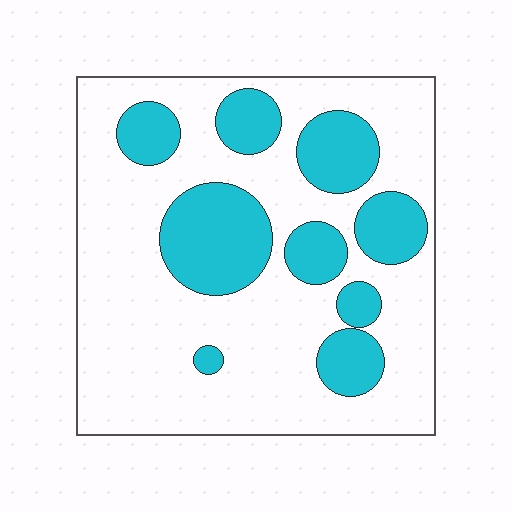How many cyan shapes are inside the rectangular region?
9.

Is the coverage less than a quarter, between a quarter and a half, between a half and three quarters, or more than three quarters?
Between a quarter and a half.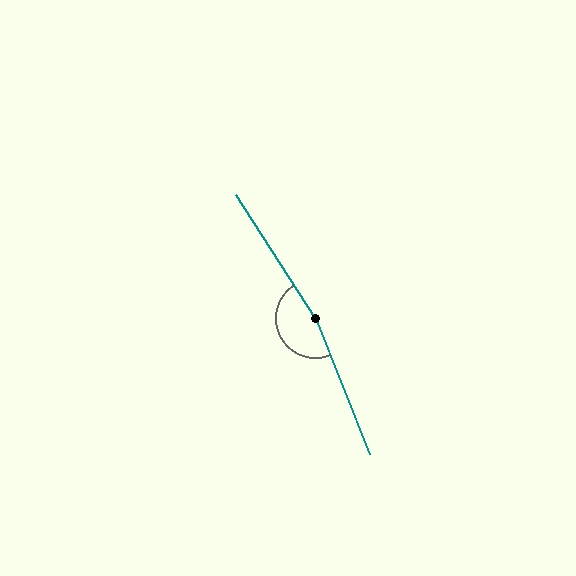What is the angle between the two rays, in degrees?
Approximately 169 degrees.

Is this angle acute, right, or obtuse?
It is obtuse.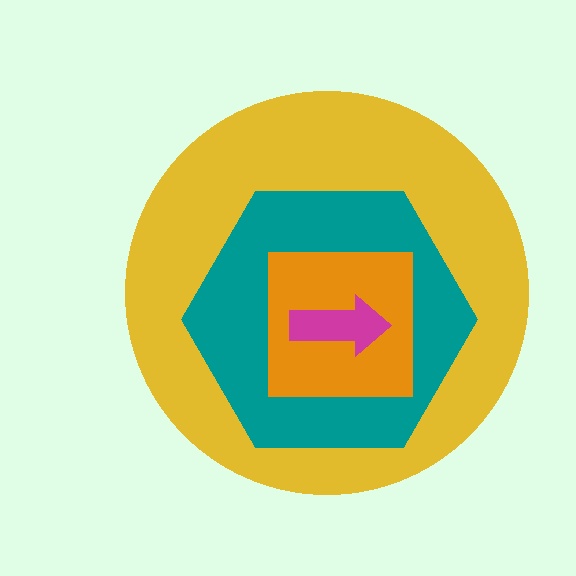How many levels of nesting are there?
4.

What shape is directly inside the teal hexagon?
The orange square.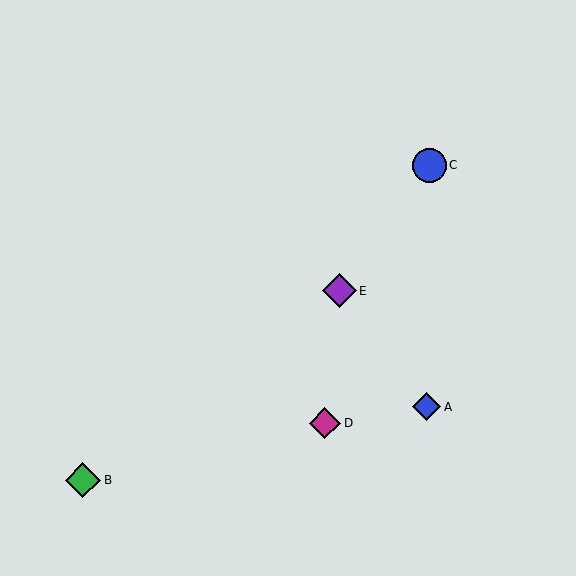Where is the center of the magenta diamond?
The center of the magenta diamond is at (325, 423).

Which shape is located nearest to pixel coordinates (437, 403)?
The blue diamond (labeled A) at (427, 407) is nearest to that location.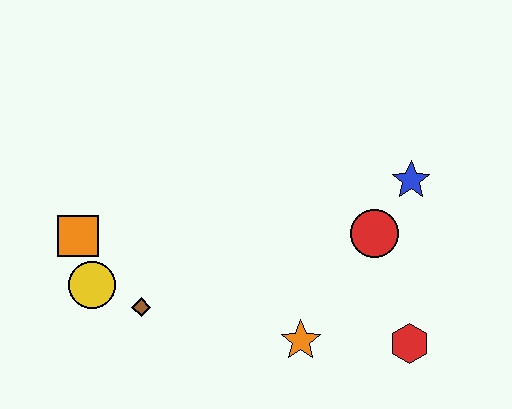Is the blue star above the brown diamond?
Yes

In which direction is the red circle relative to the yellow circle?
The red circle is to the right of the yellow circle.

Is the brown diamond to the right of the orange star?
No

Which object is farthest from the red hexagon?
The orange square is farthest from the red hexagon.